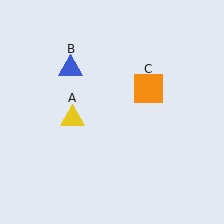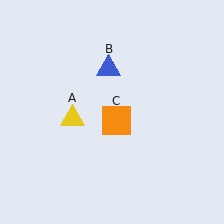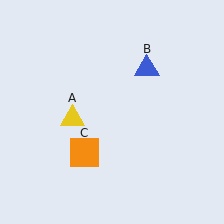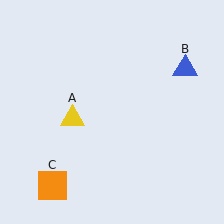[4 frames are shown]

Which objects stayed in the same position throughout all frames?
Yellow triangle (object A) remained stationary.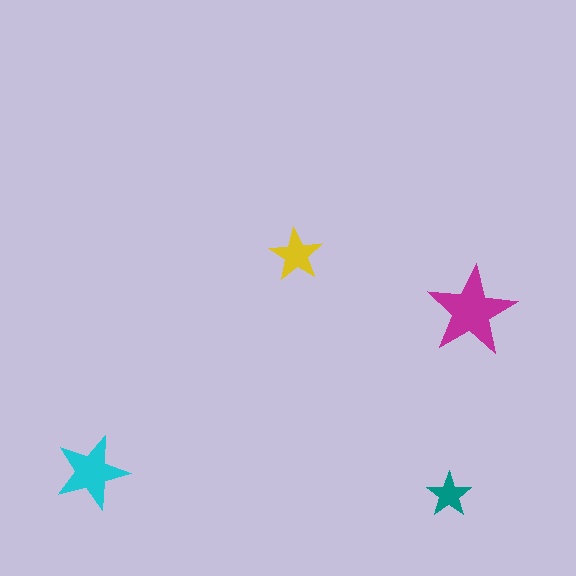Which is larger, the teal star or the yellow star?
The yellow one.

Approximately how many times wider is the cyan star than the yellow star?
About 1.5 times wider.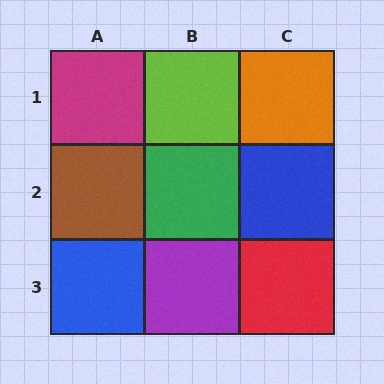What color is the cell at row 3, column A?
Blue.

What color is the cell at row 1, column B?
Lime.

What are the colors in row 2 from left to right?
Brown, green, blue.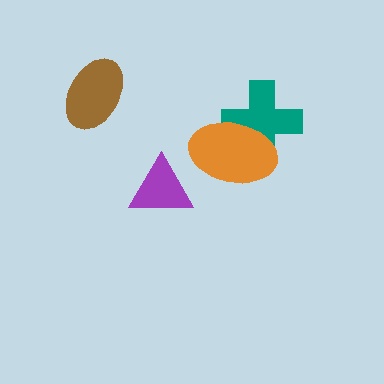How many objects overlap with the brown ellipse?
0 objects overlap with the brown ellipse.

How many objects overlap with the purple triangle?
0 objects overlap with the purple triangle.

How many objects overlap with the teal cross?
1 object overlaps with the teal cross.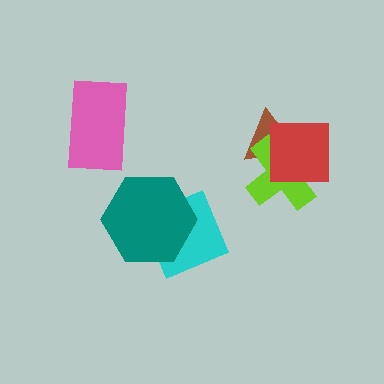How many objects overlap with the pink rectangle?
0 objects overlap with the pink rectangle.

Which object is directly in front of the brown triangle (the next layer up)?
The lime cross is directly in front of the brown triangle.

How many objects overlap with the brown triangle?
2 objects overlap with the brown triangle.